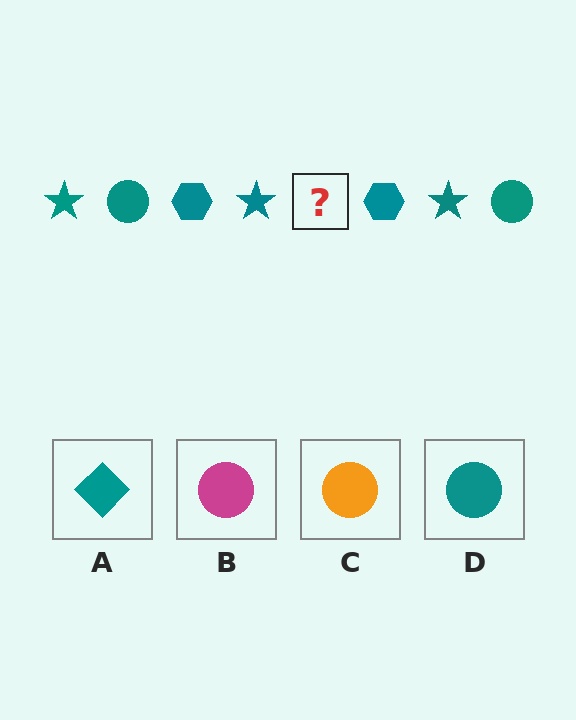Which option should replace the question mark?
Option D.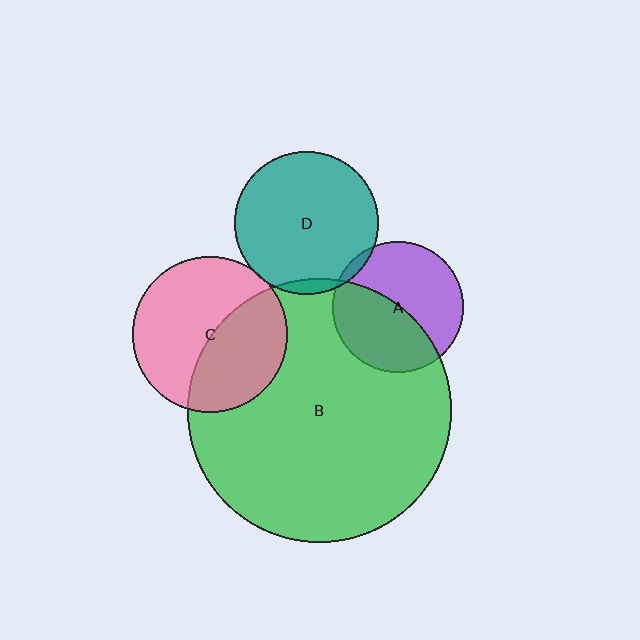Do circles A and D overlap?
Yes.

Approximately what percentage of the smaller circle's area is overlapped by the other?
Approximately 5%.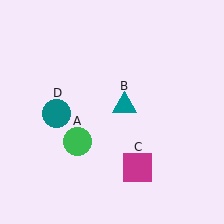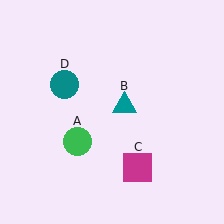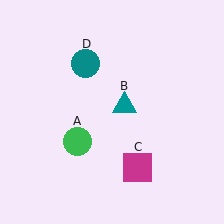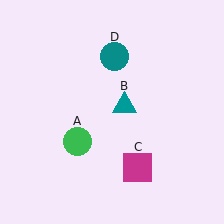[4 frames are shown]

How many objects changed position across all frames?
1 object changed position: teal circle (object D).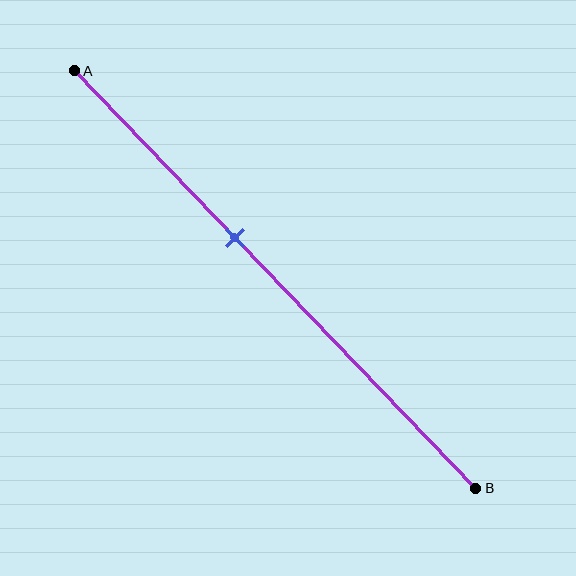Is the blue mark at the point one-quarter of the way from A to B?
No, the mark is at about 40% from A, not at the 25% one-quarter point.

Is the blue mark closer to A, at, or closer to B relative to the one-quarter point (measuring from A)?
The blue mark is closer to point B than the one-quarter point of segment AB.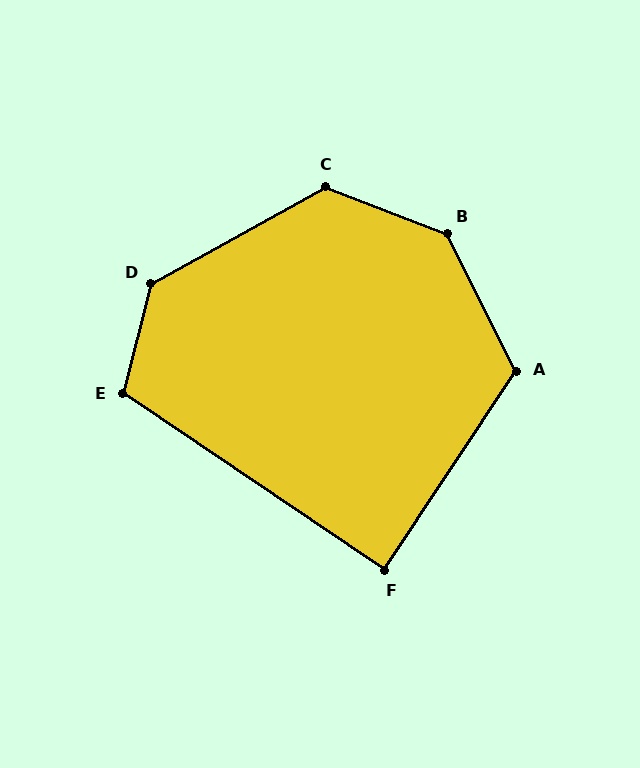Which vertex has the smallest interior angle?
F, at approximately 90 degrees.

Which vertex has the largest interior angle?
B, at approximately 138 degrees.